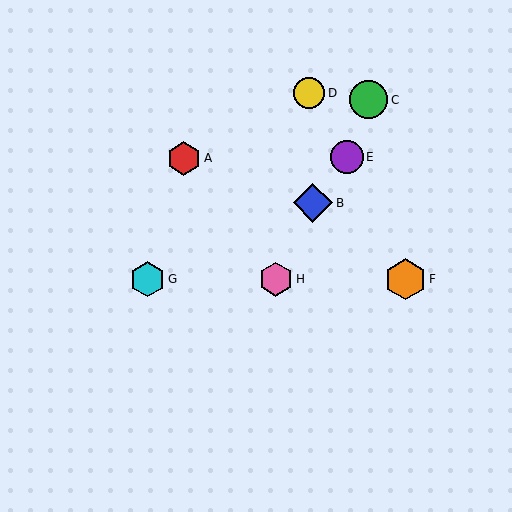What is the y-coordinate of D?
Object D is at y≈93.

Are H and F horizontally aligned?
Yes, both are at y≈279.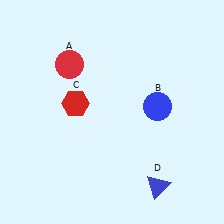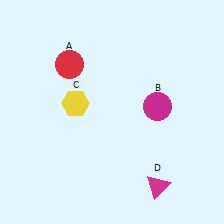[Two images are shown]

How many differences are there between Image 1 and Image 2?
There are 3 differences between the two images.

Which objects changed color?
B changed from blue to magenta. C changed from red to yellow. D changed from blue to magenta.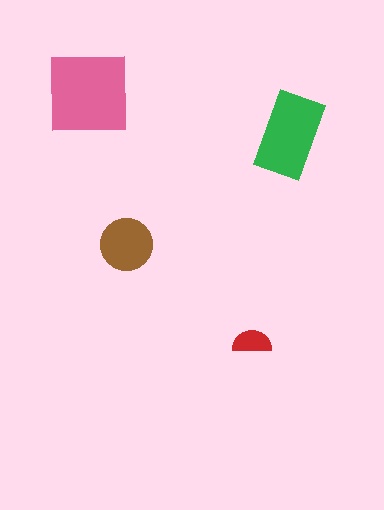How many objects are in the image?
There are 4 objects in the image.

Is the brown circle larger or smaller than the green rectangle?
Smaller.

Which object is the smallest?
The red semicircle.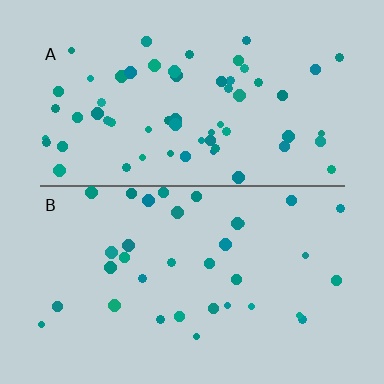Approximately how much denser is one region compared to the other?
Approximately 1.8× — region A over region B.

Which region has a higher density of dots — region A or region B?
A (the top).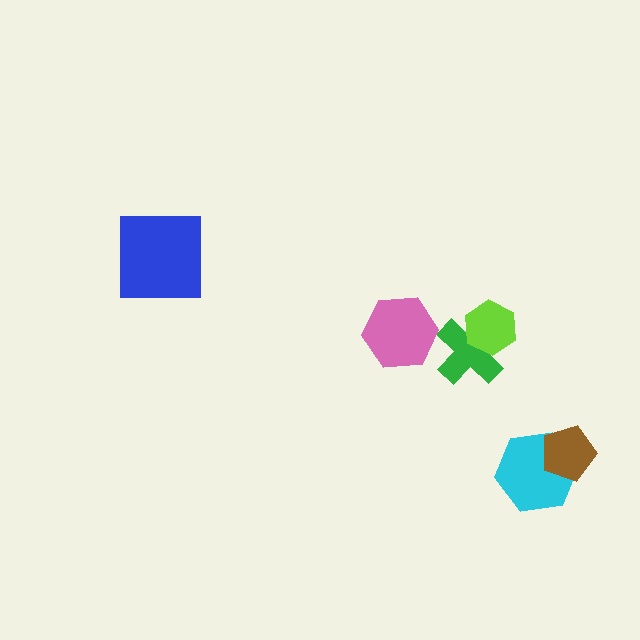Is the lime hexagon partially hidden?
No, no other shape covers it.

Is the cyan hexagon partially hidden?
Yes, it is partially covered by another shape.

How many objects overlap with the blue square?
0 objects overlap with the blue square.